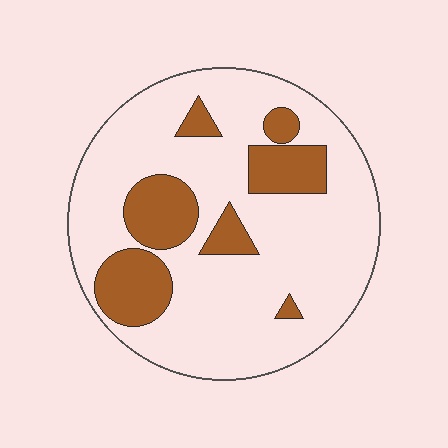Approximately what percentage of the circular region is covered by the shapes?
Approximately 25%.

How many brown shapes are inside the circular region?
7.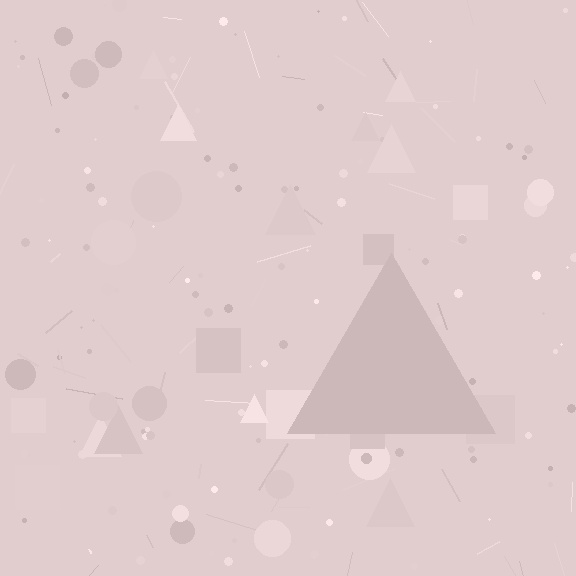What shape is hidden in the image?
A triangle is hidden in the image.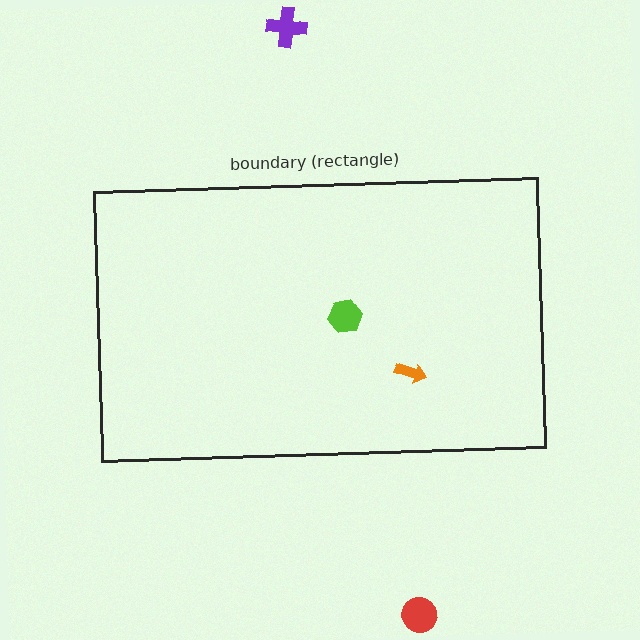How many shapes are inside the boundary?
2 inside, 2 outside.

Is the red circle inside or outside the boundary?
Outside.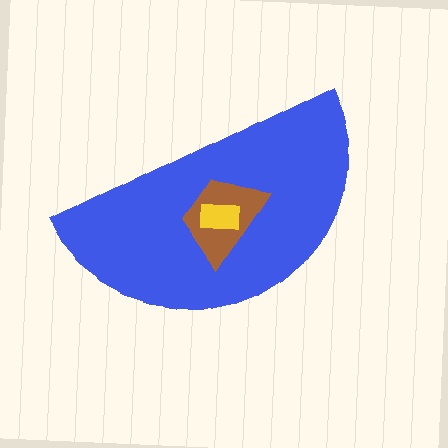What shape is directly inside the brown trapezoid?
The yellow rectangle.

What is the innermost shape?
The yellow rectangle.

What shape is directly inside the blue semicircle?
The brown trapezoid.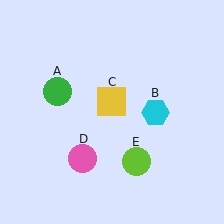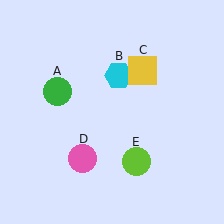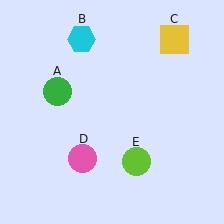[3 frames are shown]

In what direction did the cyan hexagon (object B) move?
The cyan hexagon (object B) moved up and to the left.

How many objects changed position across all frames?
2 objects changed position: cyan hexagon (object B), yellow square (object C).